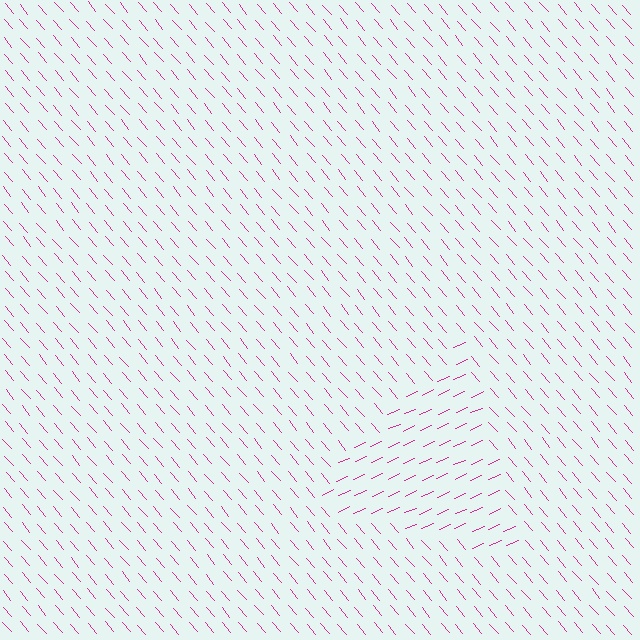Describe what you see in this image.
The image is filled with small magenta line segments. A triangle region in the image has lines oriented differently from the surrounding lines, creating a visible texture boundary.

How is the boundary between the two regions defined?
The boundary is defined purely by a change in line orientation (approximately 74 degrees difference). All lines are the same color and thickness.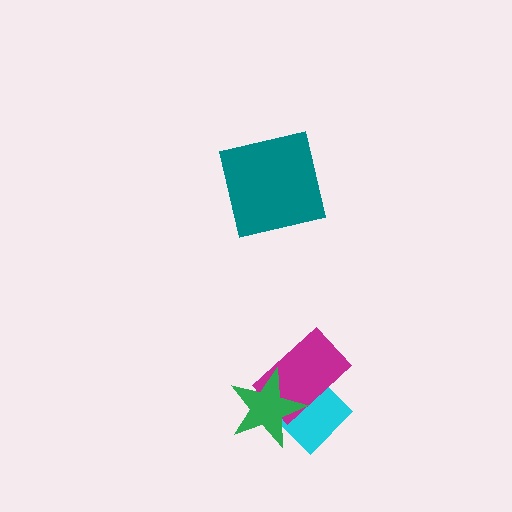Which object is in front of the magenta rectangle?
The green star is in front of the magenta rectangle.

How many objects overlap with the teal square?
0 objects overlap with the teal square.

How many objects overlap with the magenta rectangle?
2 objects overlap with the magenta rectangle.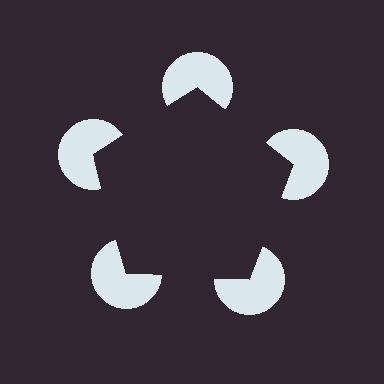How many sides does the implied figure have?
5 sides.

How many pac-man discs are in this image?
There are 5 — one at each vertex of the illusory pentagon.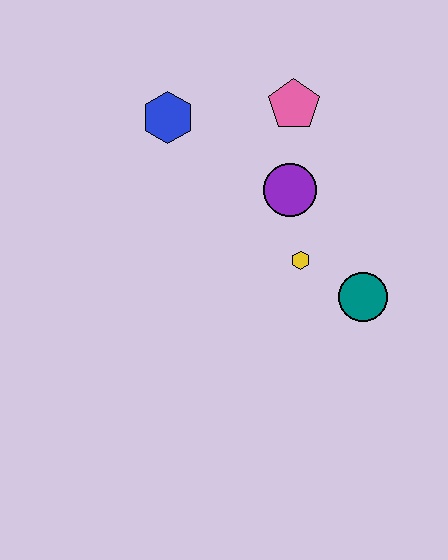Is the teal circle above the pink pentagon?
No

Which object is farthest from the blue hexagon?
The teal circle is farthest from the blue hexagon.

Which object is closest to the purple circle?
The yellow hexagon is closest to the purple circle.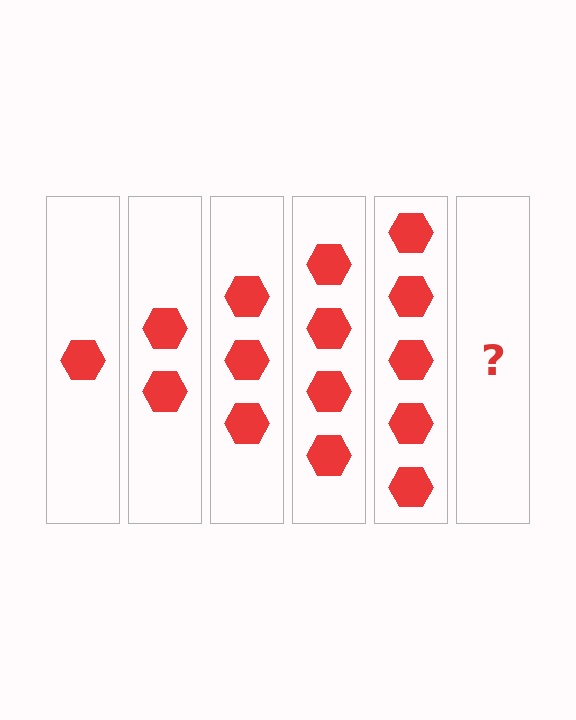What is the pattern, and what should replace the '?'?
The pattern is that each step adds one more hexagon. The '?' should be 6 hexagons.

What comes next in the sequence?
The next element should be 6 hexagons.